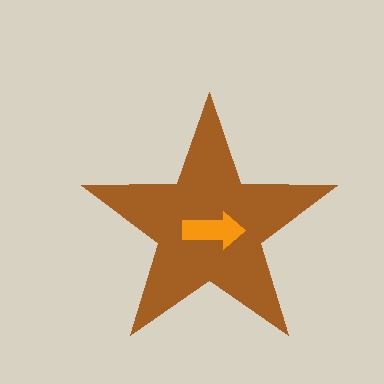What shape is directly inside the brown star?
The orange arrow.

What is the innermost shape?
The orange arrow.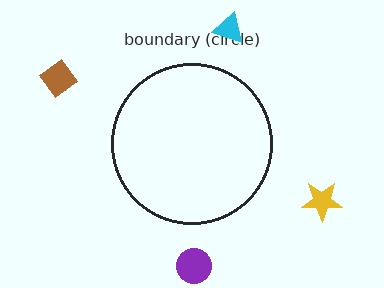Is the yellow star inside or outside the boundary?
Outside.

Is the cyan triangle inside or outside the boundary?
Outside.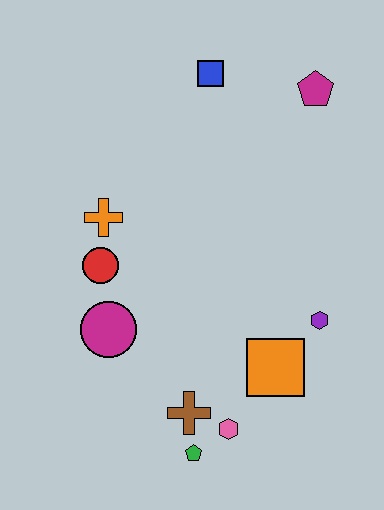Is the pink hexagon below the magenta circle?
Yes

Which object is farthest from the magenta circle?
The magenta pentagon is farthest from the magenta circle.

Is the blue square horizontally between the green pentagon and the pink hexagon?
Yes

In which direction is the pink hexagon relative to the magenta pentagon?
The pink hexagon is below the magenta pentagon.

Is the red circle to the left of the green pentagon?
Yes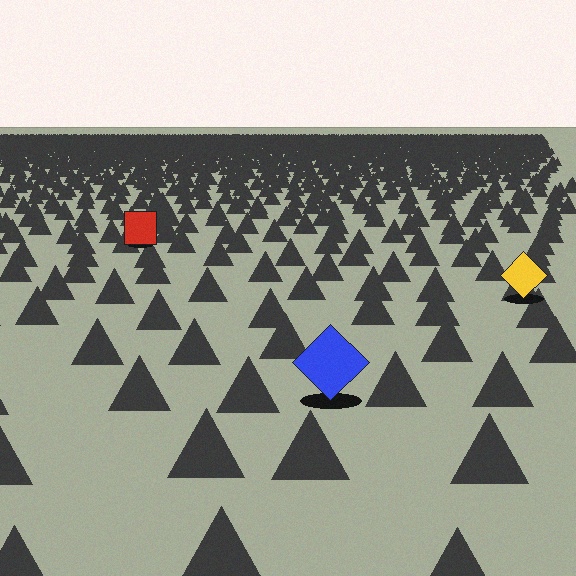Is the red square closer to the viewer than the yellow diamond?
No. The yellow diamond is closer — you can tell from the texture gradient: the ground texture is coarser near it.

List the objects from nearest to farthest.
From nearest to farthest: the blue diamond, the yellow diamond, the red square.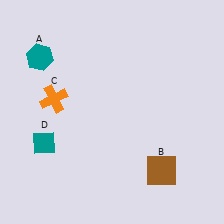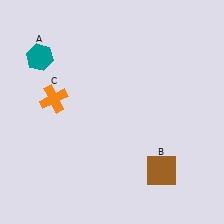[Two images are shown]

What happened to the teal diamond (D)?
The teal diamond (D) was removed in Image 2. It was in the bottom-left area of Image 1.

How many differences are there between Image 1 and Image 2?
There is 1 difference between the two images.